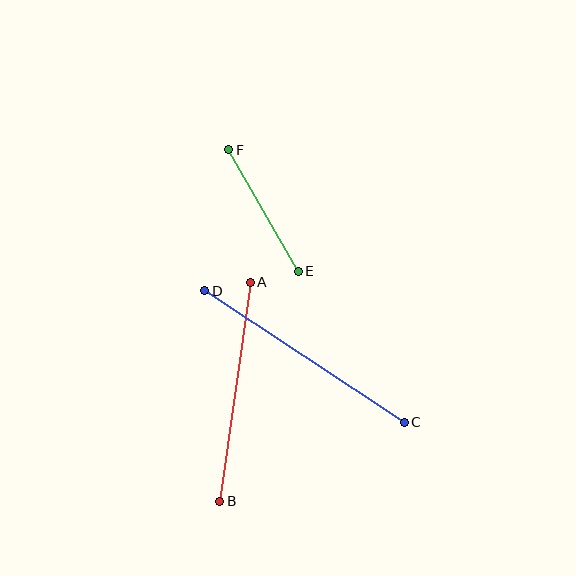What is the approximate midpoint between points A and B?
The midpoint is at approximately (235, 392) pixels.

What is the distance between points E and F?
The distance is approximately 140 pixels.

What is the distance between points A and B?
The distance is approximately 221 pixels.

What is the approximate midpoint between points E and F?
The midpoint is at approximately (264, 210) pixels.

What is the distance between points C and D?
The distance is approximately 239 pixels.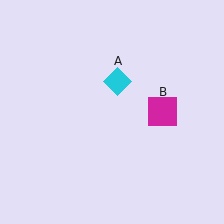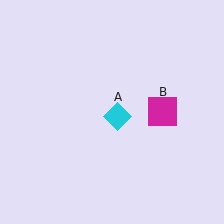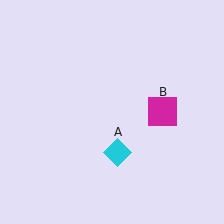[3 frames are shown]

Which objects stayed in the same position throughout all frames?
Magenta square (object B) remained stationary.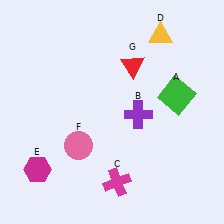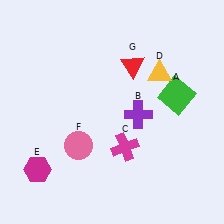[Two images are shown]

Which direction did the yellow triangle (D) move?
The yellow triangle (D) moved down.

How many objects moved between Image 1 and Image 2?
2 objects moved between the two images.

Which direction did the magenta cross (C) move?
The magenta cross (C) moved up.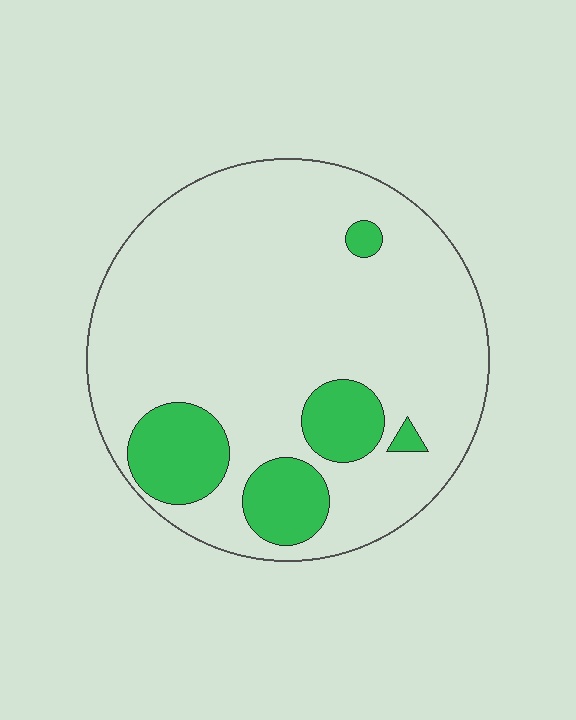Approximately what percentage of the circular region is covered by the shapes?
Approximately 15%.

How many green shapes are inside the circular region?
5.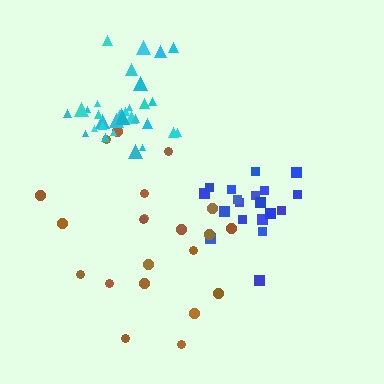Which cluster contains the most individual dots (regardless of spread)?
Cyan (32).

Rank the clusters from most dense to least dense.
cyan, blue, brown.